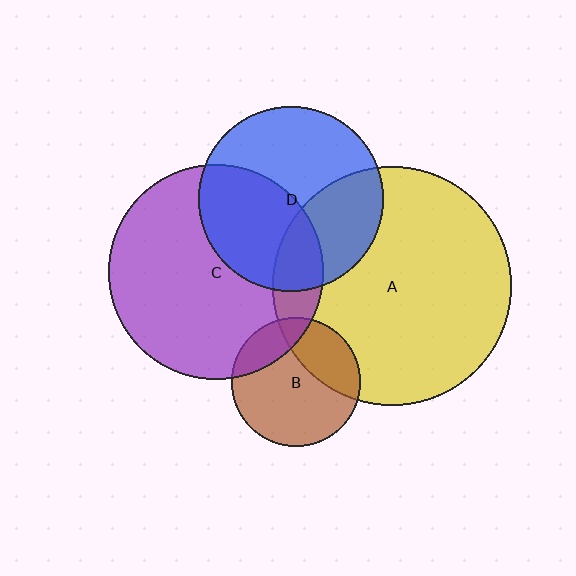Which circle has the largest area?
Circle A (yellow).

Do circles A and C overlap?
Yes.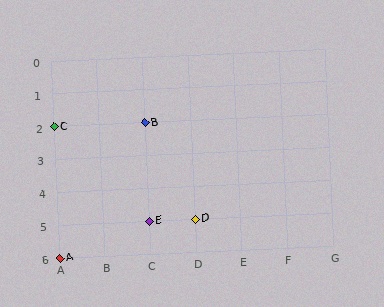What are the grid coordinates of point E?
Point E is at grid coordinates (C, 5).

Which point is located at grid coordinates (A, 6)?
Point A is at (A, 6).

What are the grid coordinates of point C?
Point C is at grid coordinates (A, 2).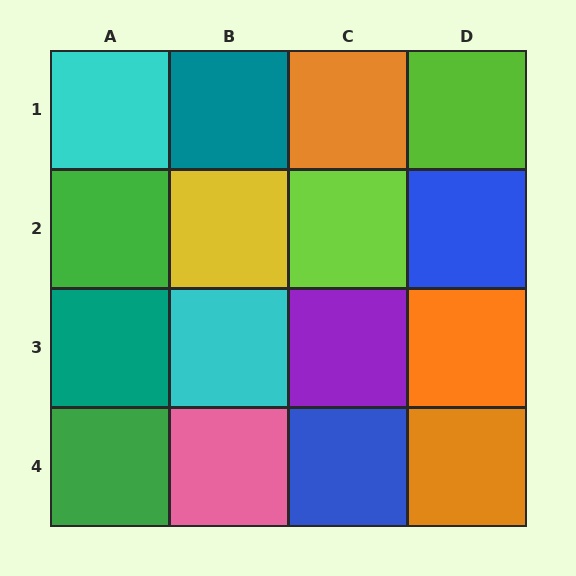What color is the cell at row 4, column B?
Pink.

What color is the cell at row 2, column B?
Yellow.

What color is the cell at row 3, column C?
Purple.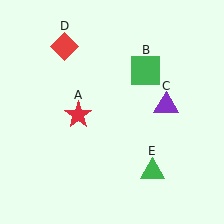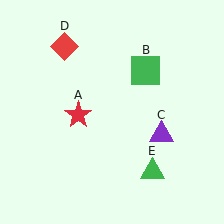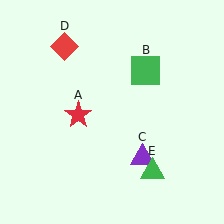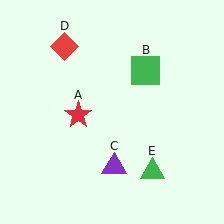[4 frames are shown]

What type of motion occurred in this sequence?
The purple triangle (object C) rotated clockwise around the center of the scene.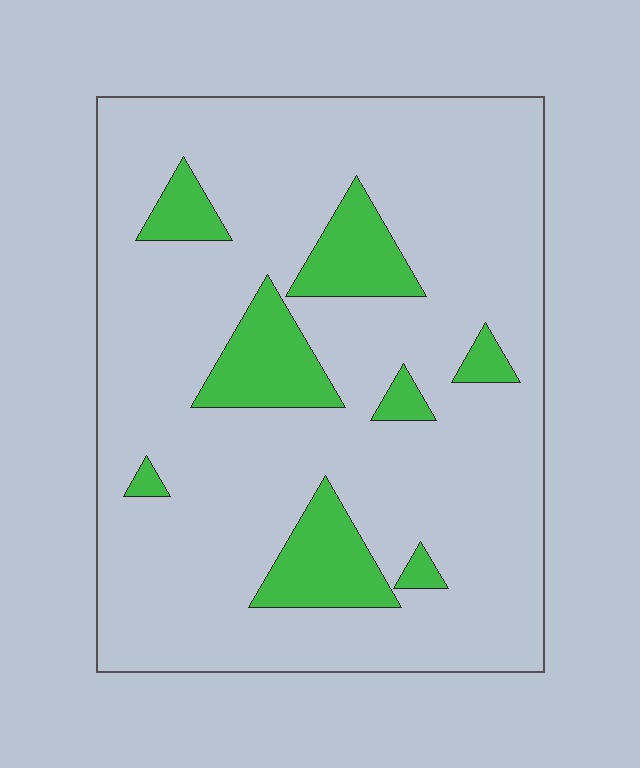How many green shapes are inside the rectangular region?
8.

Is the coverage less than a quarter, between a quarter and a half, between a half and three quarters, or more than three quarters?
Less than a quarter.